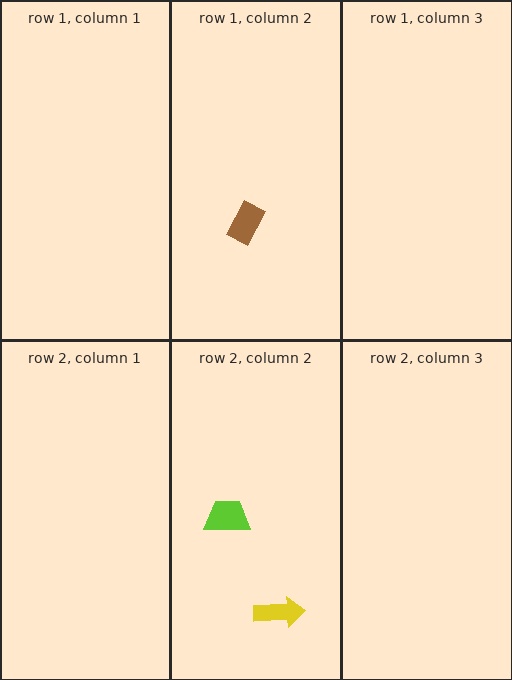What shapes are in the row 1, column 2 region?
The brown rectangle.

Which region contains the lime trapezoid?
The row 2, column 2 region.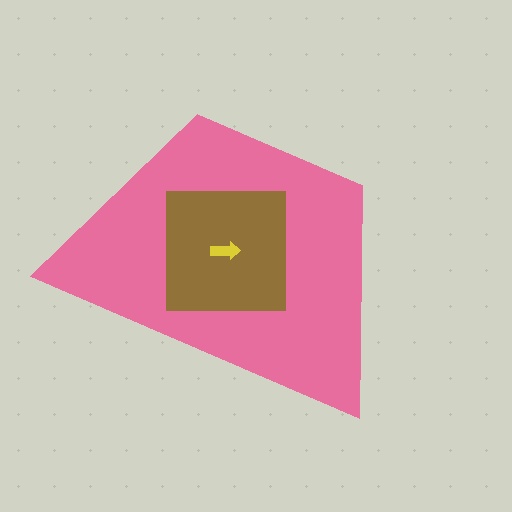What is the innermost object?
The yellow arrow.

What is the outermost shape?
The pink trapezoid.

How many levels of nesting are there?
3.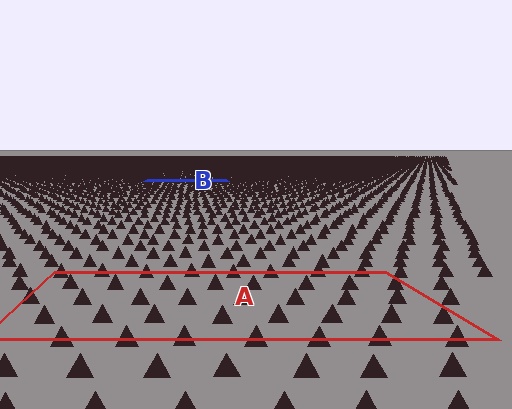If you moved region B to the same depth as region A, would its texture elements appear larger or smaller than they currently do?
They would appear larger. At a closer depth, the same texture elements are projected at a bigger on-screen size.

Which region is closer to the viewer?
Region A is closer. The texture elements there are larger and more spread out.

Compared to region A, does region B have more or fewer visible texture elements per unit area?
Region B has more texture elements per unit area — they are packed more densely because it is farther away.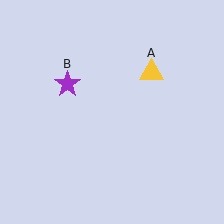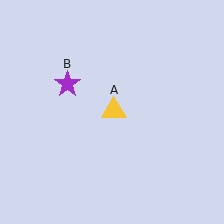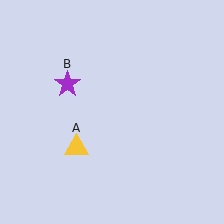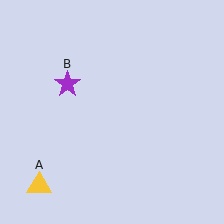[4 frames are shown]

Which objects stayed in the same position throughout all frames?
Purple star (object B) remained stationary.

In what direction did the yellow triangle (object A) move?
The yellow triangle (object A) moved down and to the left.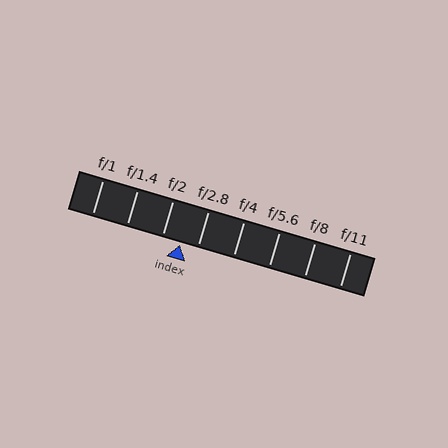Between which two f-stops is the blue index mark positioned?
The index mark is between f/2 and f/2.8.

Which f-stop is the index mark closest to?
The index mark is closest to f/2.8.